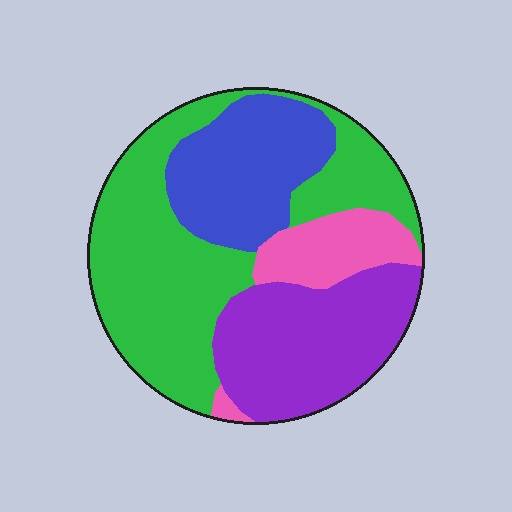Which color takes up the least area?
Pink, at roughly 10%.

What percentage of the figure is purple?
Purple covers roughly 25% of the figure.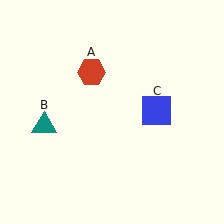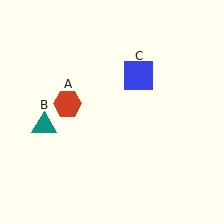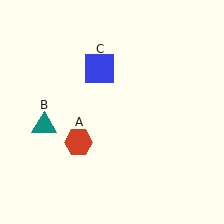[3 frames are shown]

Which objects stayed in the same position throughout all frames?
Teal triangle (object B) remained stationary.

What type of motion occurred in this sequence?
The red hexagon (object A), blue square (object C) rotated counterclockwise around the center of the scene.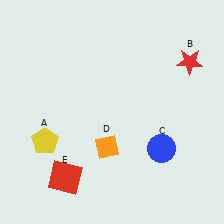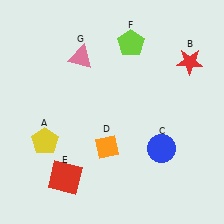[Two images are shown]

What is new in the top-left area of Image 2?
A pink triangle (G) was added in the top-left area of Image 2.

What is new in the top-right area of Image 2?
A lime pentagon (F) was added in the top-right area of Image 2.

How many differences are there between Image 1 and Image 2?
There are 2 differences between the two images.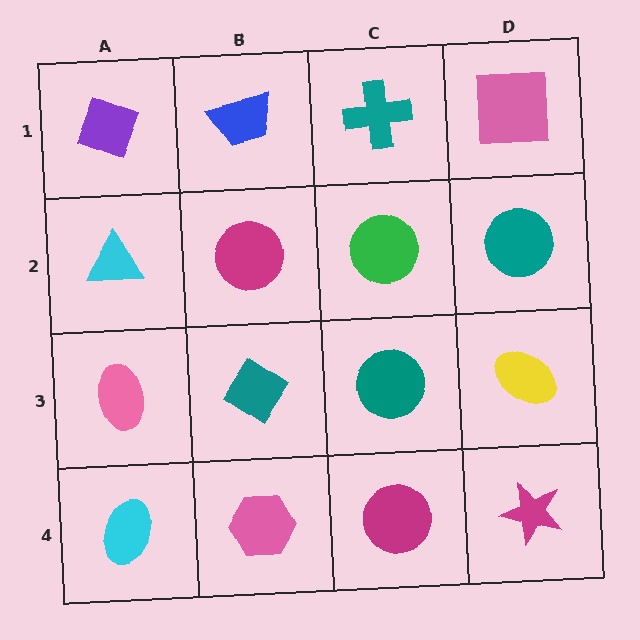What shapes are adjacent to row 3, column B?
A magenta circle (row 2, column B), a pink hexagon (row 4, column B), a pink ellipse (row 3, column A), a teal circle (row 3, column C).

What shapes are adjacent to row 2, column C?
A teal cross (row 1, column C), a teal circle (row 3, column C), a magenta circle (row 2, column B), a teal circle (row 2, column D).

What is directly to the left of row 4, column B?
A cyan ellipse.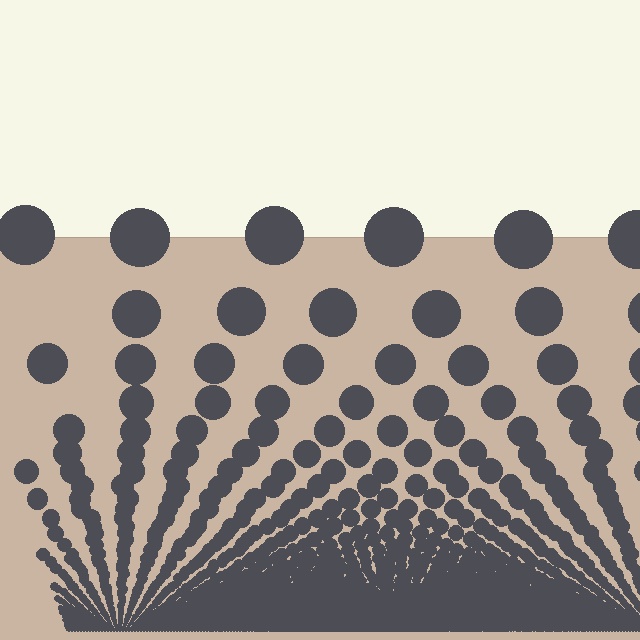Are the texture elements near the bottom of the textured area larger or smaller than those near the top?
Smaller. The gradient is inverted — elements near the bottom are smaller and denser.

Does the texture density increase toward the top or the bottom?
Density increases toward the bottom.